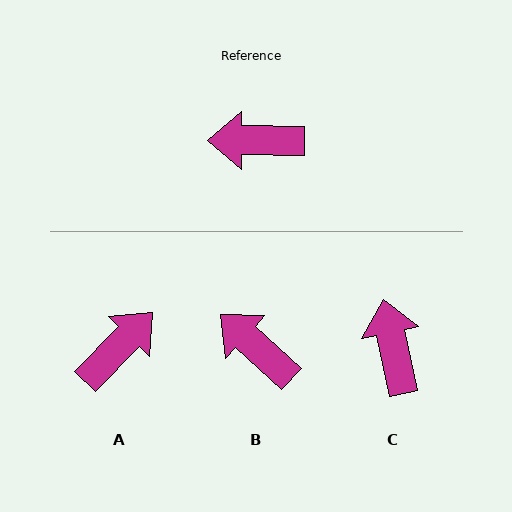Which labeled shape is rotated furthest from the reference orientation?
A, about 134 degrees away.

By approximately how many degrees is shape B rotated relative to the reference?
Approximately 42 degrees clockwise.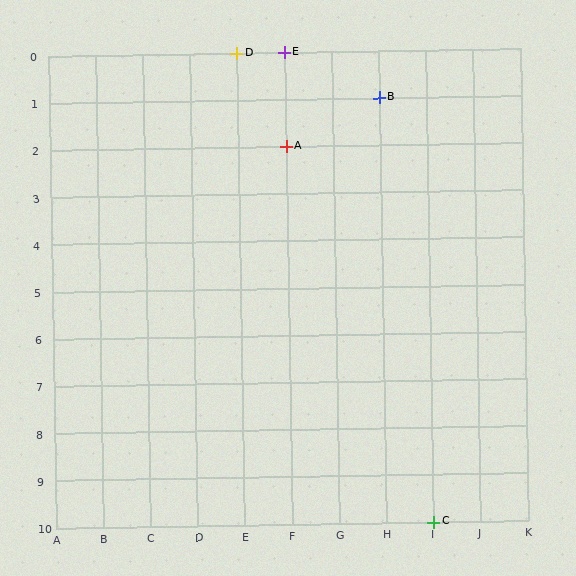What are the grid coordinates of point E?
Point E is at grid coordinates (F, 0).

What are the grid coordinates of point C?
Point C is at grid coordinates (I, 10).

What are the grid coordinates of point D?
Point D is at grid coordinates (E, 0).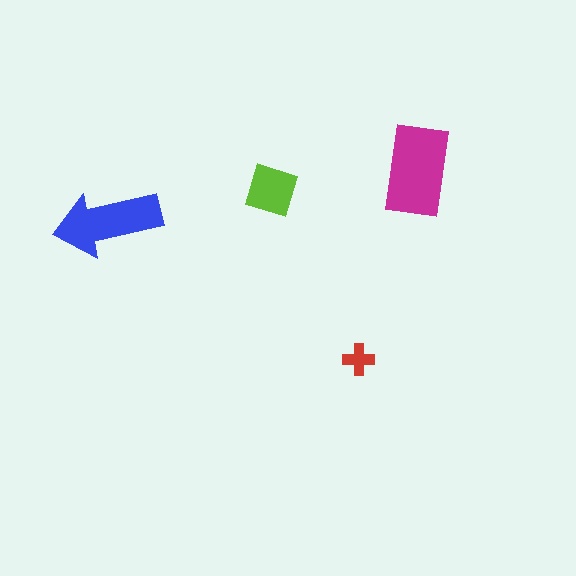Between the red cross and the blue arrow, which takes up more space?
The blue arrow.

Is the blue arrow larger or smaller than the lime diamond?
Larger.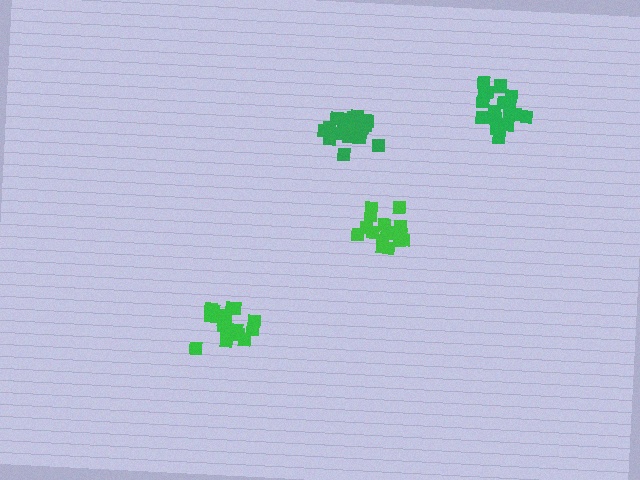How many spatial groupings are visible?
There are 4 spatial groupings.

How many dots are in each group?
Group 1: 18 dots, Group 2: 16 dots, Group 3: 16 dots, Group 4: 20 dots (70 total).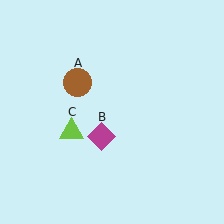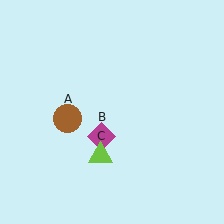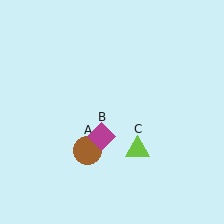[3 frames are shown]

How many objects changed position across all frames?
2 objects changed position: brown circle (object A), lime triangle (object C).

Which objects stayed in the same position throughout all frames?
Magenta diamond (object B) remained stationary.